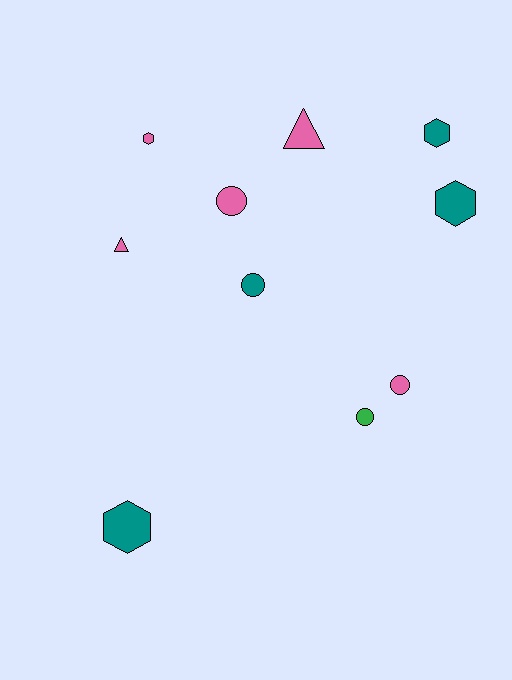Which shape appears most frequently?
Hexagon, with 4 objects.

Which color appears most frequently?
Pink, with 5 objects.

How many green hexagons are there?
There are no green hexagons.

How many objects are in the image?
There are 10 objects.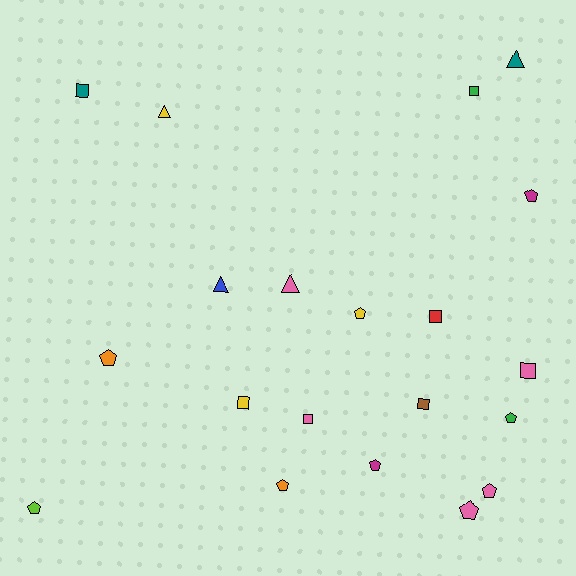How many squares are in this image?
There are 7 squares.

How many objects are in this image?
There are 20 objects.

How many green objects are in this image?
There are 2 green objects.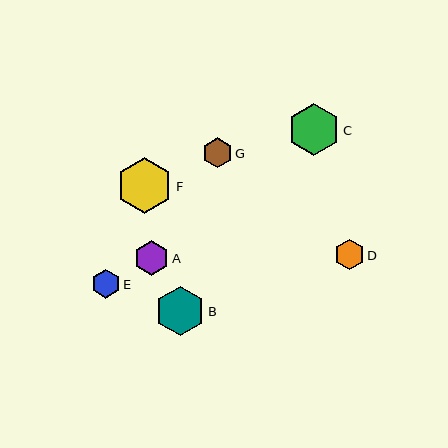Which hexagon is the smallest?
Hexagon E is the smallest with a size of approximately 29 pixels.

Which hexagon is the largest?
Hexagon F is the largest with a size of approximately 56 pixels.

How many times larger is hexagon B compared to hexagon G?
Hexagon B is approximately 1.7 times the size of hexagon G.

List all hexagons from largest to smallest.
From largest to smallest: F, C, B, A, D, G, E.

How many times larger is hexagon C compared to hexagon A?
Hexagon C is approximately 1.5 times the size of hexagon A.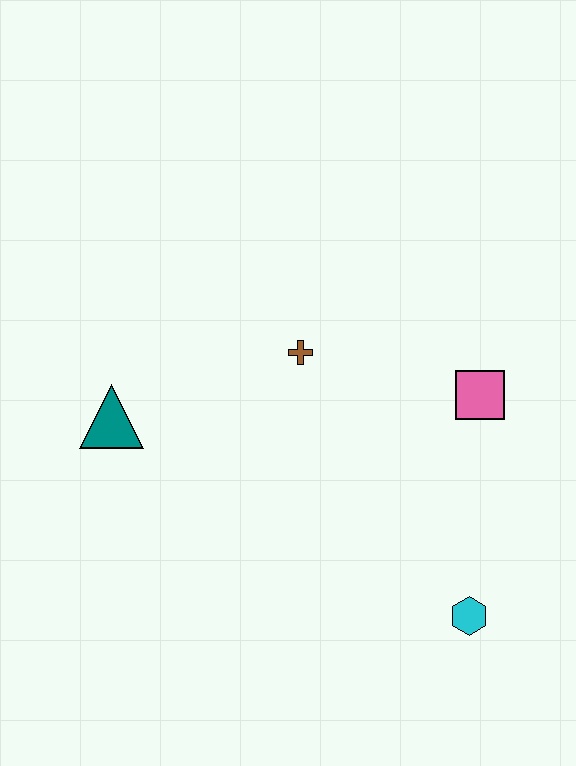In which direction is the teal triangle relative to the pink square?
The teal triangle is to the left of the pink square.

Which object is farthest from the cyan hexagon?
The teal triangle is farthest from the cyan hexagon.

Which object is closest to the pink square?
The brown cross is closest to the pink square.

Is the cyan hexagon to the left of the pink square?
Yes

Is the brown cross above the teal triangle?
Yes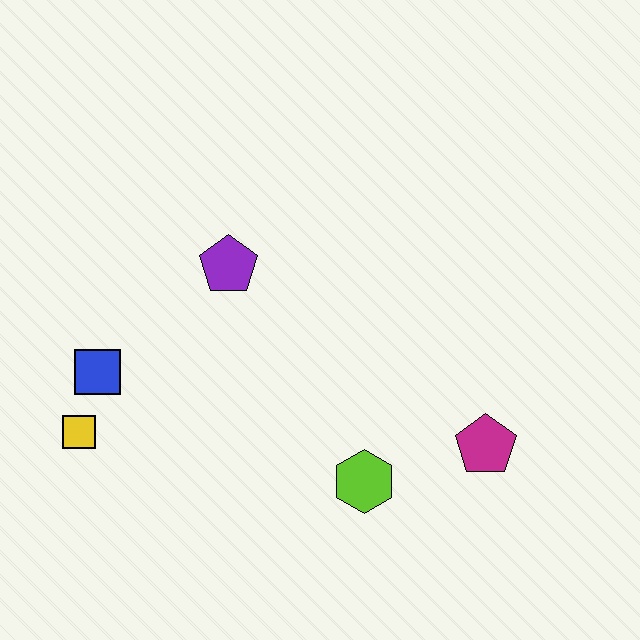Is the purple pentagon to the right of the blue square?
Yes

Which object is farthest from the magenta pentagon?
The yellow square is farthest from the magenta pentagon.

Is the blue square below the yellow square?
No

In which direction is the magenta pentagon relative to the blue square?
The magenta pentagon is to the right of the blue square.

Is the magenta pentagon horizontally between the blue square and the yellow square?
No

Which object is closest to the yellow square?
The blue square is closest to the yellow square.